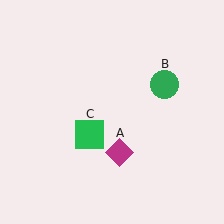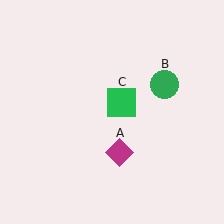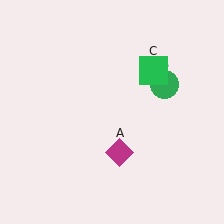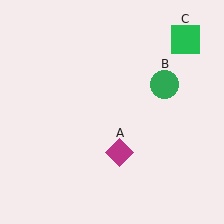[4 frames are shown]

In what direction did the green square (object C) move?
The green square (object C) moved up and to the right.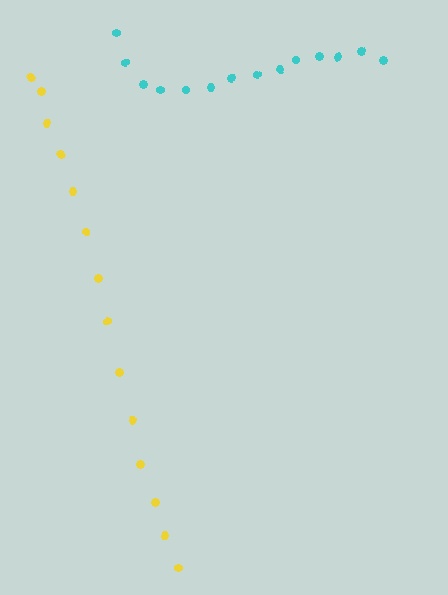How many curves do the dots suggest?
There are 2 distinct paths.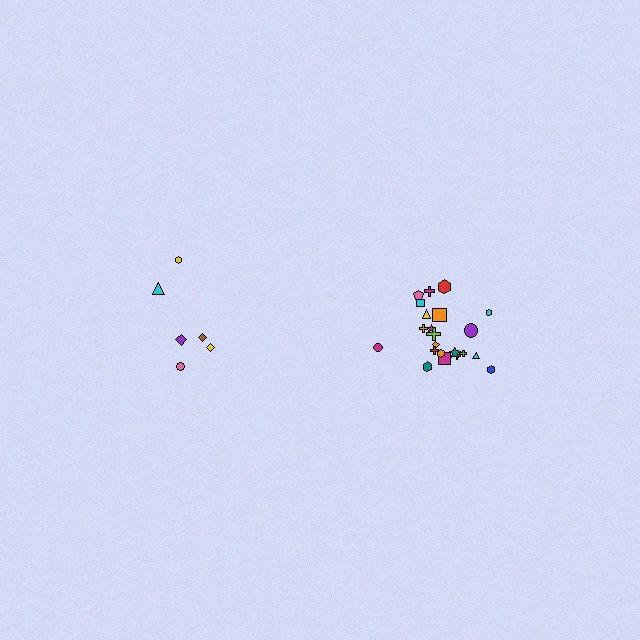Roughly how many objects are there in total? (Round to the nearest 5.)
Roughly 30 objects in total.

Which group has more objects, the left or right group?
The right group.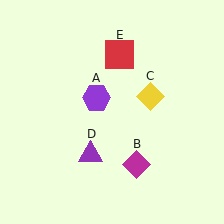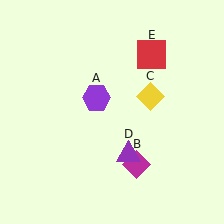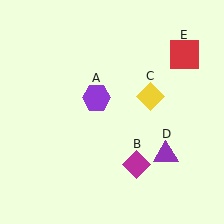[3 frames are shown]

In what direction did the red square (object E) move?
The red square (object E) moved right.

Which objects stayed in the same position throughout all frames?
Purple hexagon (object A) and magenta diamond (object B) and yellow diamond (object C) remained stationary.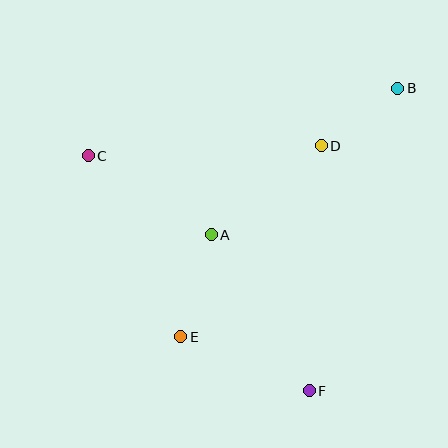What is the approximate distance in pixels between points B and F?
The distance between B and F is approximately 315 pixels.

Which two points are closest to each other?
Points B and D are closest to each other.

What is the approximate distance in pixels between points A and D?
The distance between A and D is approximately 141 pixels.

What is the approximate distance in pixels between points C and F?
The distance between C and F is approximately 323 pixels.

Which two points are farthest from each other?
Points B and E are farthest from each other.